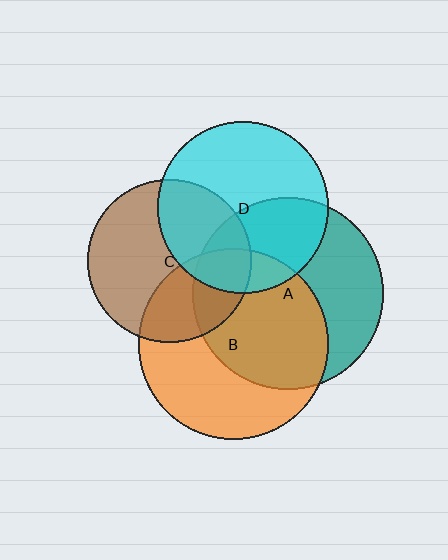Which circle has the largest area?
Circle A (teal).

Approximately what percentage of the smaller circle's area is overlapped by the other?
Approximately 35%.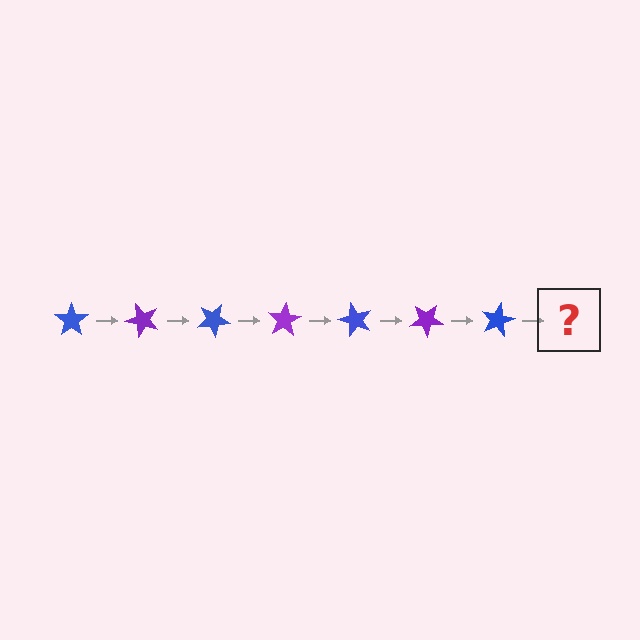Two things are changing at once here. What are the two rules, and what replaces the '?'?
The two rules are that it rotates 50 degrees each step and the color cycles through blue and purple. The '?' should be a purple star, rotated 350 degrees from the start.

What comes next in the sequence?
The next element should be a purple star, rotated 350 degrees from the start.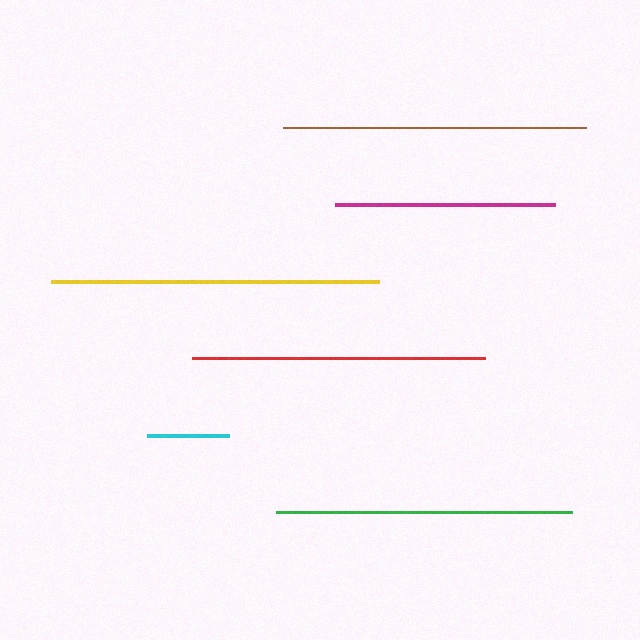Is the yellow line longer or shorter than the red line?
The yellow line is longer than the red line.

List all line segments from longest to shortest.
From longest to shortest: yellow, brown, green, red, magenta, cyan.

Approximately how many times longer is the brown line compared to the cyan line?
The brown line is approximately 3.7 times the length of the cyan line.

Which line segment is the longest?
The yellow line is the longest at approximately 328 pixels.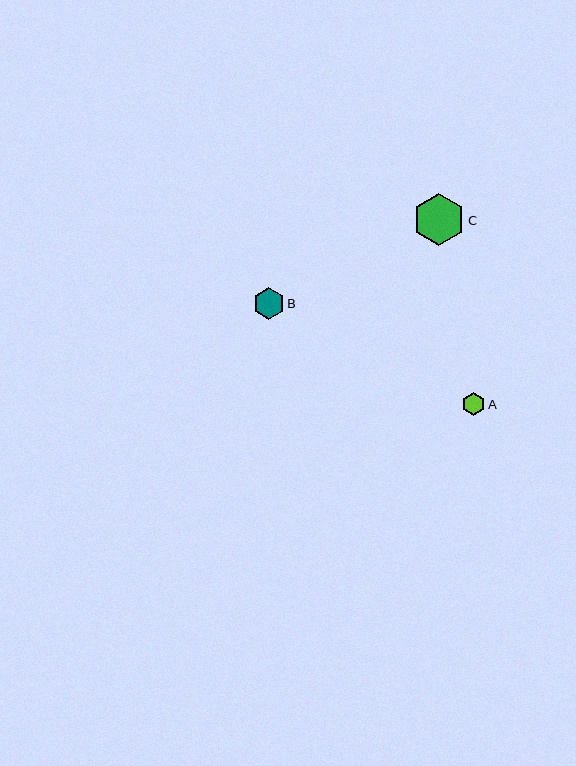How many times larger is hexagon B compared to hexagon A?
Hexagon B is approximately 1.4 times the size of hexagon A.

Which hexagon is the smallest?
Hexagon A is the smallest with a size of approximately 23 pixels.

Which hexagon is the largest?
Hexagon C is the largest with a size of approximately 52 pixels.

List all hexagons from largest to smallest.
From largest to smallest: C, B, A.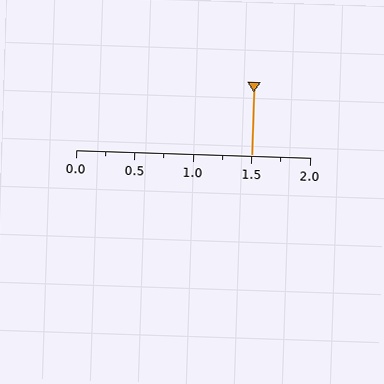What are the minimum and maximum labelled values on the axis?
The axis runs from 0.0 to 2.0.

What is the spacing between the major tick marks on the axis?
The major ticks are spaced 0.5 apart.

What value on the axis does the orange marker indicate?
The marker indicates approximately 1.5.